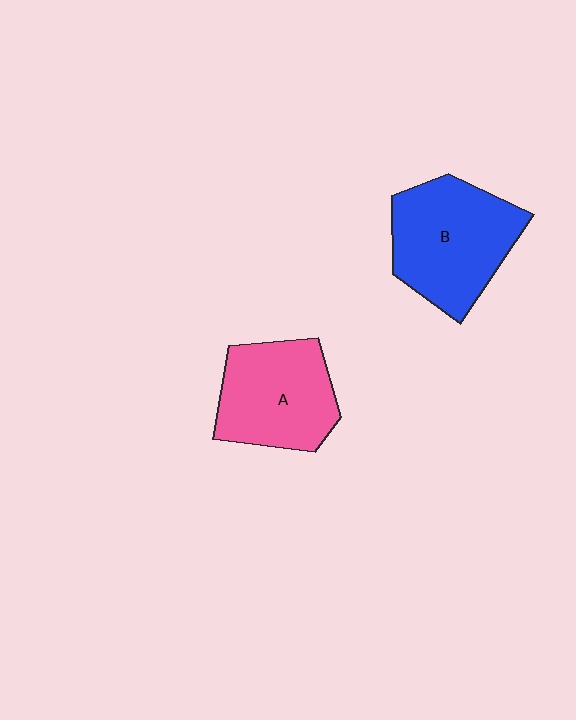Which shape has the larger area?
Shape B (blue).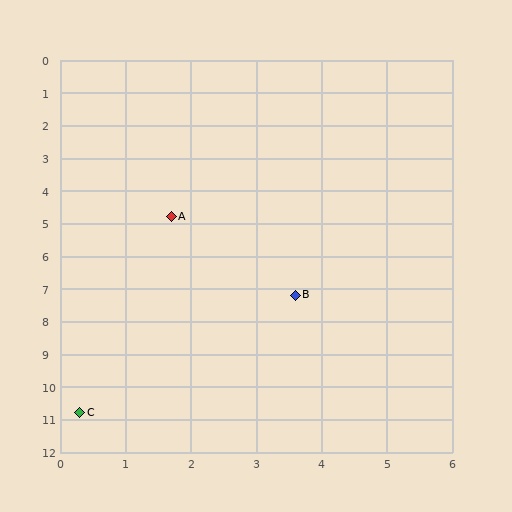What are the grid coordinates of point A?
Point A is at approximately (1.7, 4.8).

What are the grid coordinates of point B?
Point B is at approximately (3.6, 7.2).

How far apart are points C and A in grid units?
Points C and A are about 6.2 grid units apart.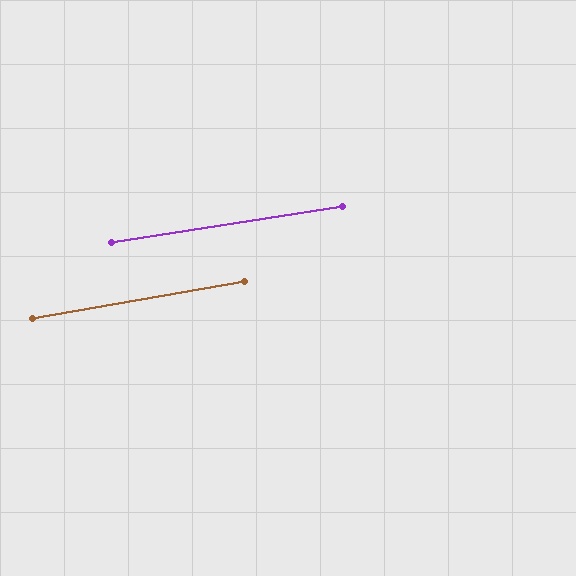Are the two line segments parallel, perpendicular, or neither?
Parallel — their directions differ by only 1.0°.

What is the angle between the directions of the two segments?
Approximately 1 degree.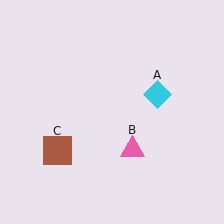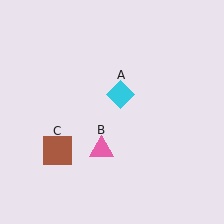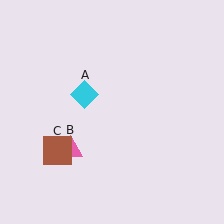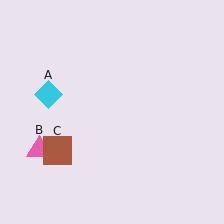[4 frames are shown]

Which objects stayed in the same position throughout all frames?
Brown square (object C) remained stationary.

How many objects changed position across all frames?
2 objects changed position: cyan diamond (object A), pink triangle (object B).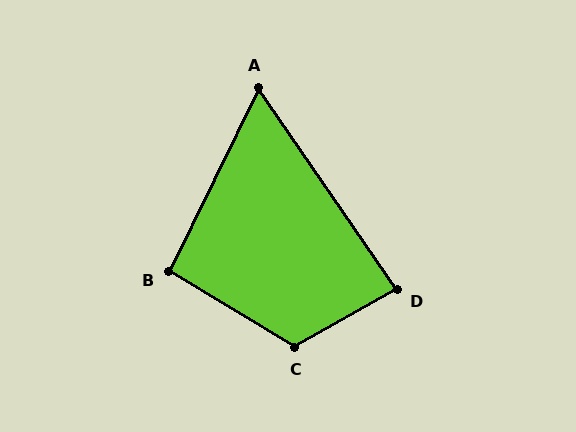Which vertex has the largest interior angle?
C, at approximately 119 degrees.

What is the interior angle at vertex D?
Approximately 85 degrees (approximately right).